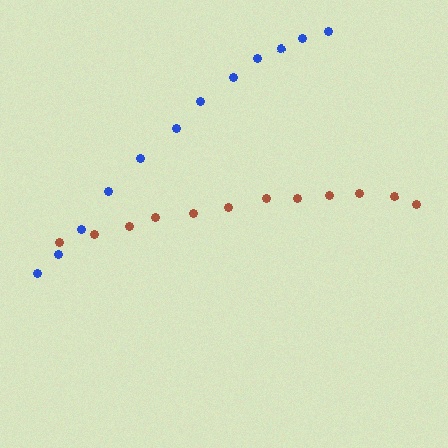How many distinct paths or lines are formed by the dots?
There are 2 distinct paths.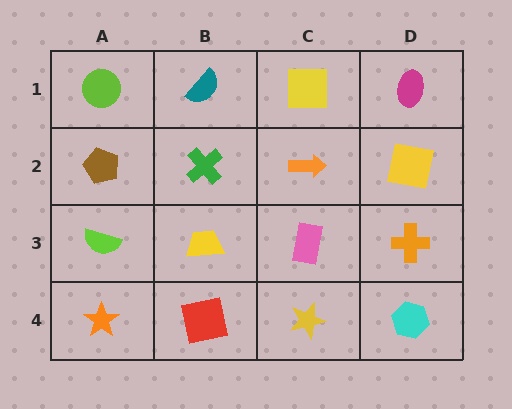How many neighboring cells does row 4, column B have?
3.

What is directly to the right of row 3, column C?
An orange cross.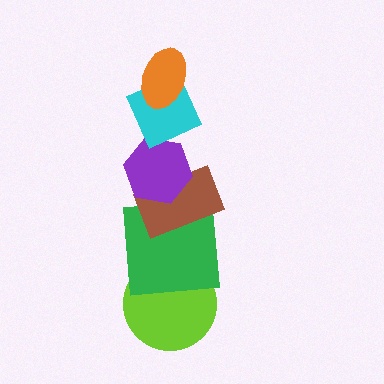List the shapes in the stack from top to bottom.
From top to bottom: the orange ellipse, the cyan diamond, the purple hexagon, the brown rectangle, the green square, the lime circle.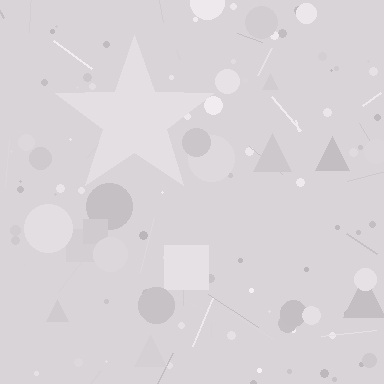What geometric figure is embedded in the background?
A star is embedded in the background.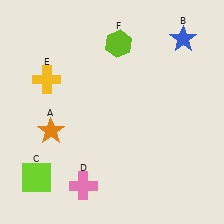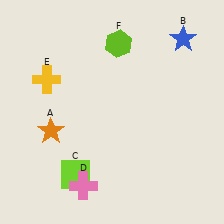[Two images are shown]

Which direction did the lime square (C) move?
The lime square (C) moved right.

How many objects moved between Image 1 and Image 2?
1 object moved between the two images.